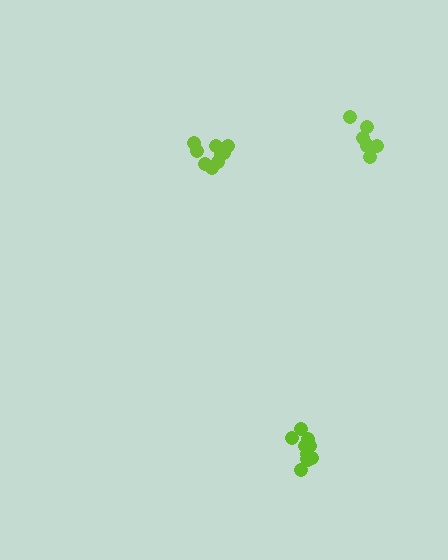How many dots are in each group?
Group 1: 7 dots, Group 2: 9 dots, Group 3: 11 dots (27 total).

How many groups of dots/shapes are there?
There are 3 groups.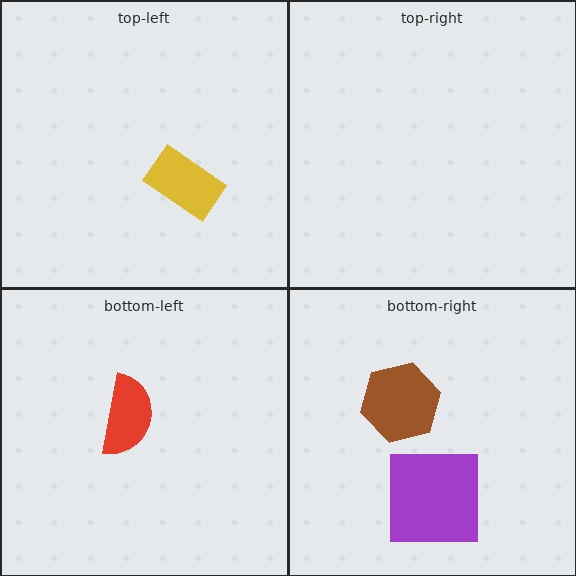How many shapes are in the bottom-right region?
2.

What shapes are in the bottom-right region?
The purple square, the brown hexagon.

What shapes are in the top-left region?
The yellow rectangle.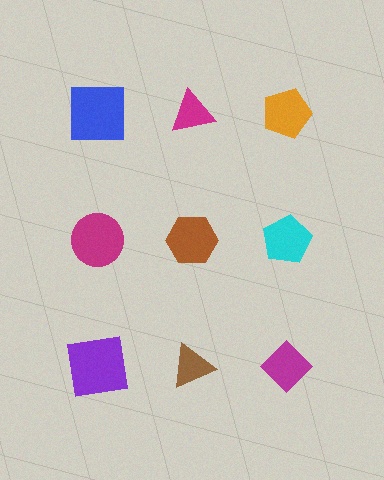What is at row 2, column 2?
A brown hexagon.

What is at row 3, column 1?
A purple square.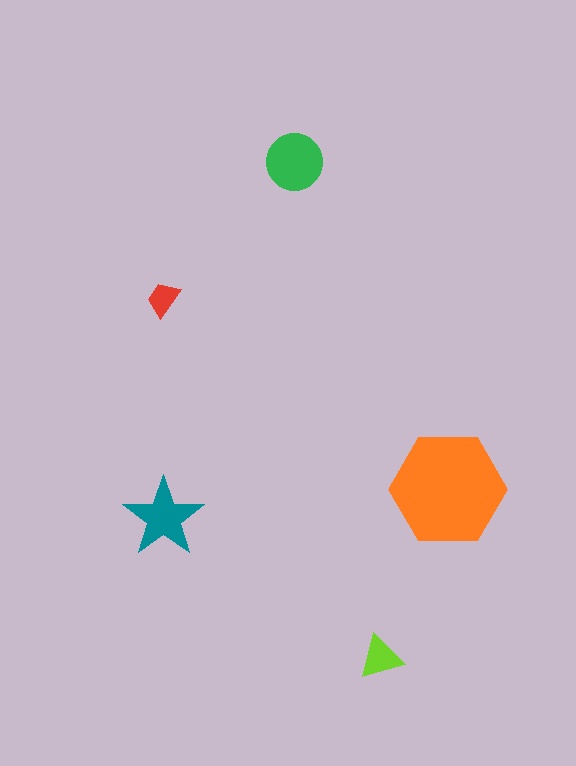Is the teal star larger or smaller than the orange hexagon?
Smaller.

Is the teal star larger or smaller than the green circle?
Smaller.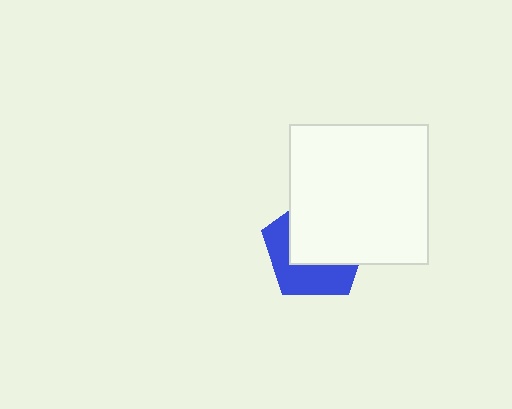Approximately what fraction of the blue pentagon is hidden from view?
Roughly 57% of the blue pentagon is hidden behind the white square.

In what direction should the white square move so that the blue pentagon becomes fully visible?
The white square should move toward the upper-right. That is the shortest direction to clear the overlap and leave the blue pentagon fully visible.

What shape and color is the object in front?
The object in front is a white square.